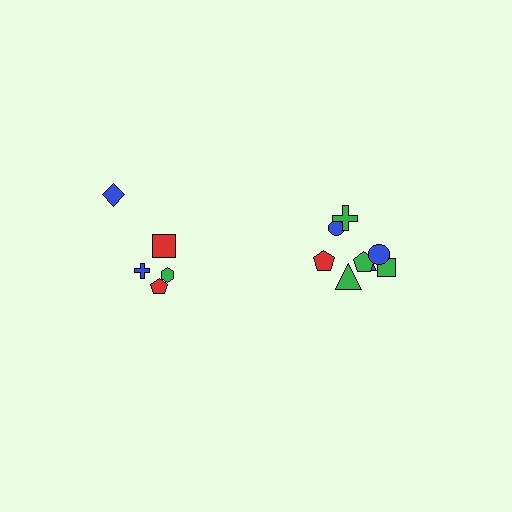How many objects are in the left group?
There are 5 objects.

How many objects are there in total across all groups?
There are 13 objects.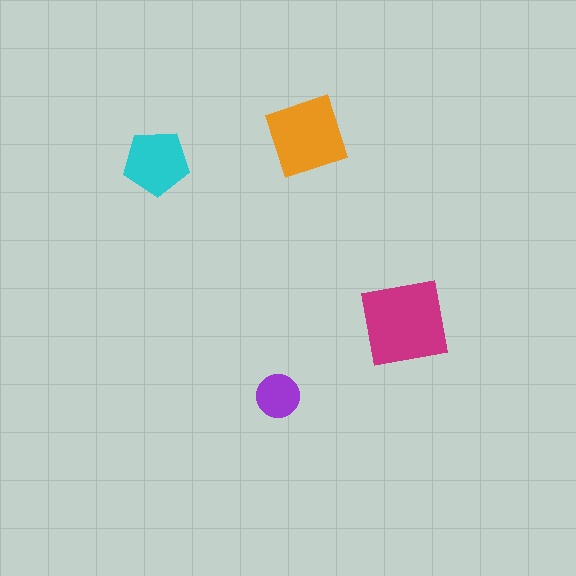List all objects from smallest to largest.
The purple circle, the cyan pentagon, the orange square, the magenta square.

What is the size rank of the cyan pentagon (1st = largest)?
3rd.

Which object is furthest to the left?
The cyan pentagon is leftmost.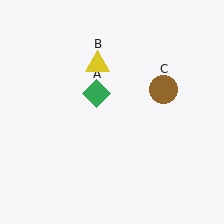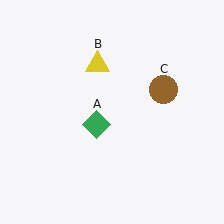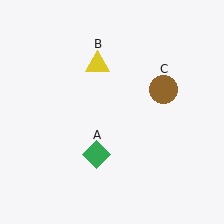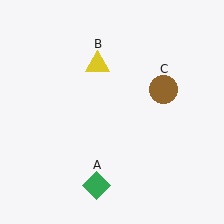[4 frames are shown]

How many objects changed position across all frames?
1 object changed position: green diamond (object A).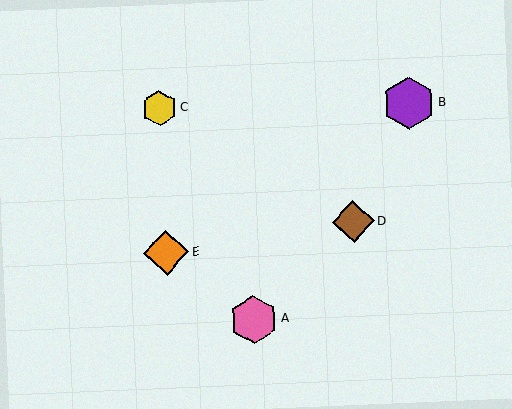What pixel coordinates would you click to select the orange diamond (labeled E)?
Click at (166, 253) to select the orange diamond E.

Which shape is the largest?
The purple hexagon (labeled B) is the largest.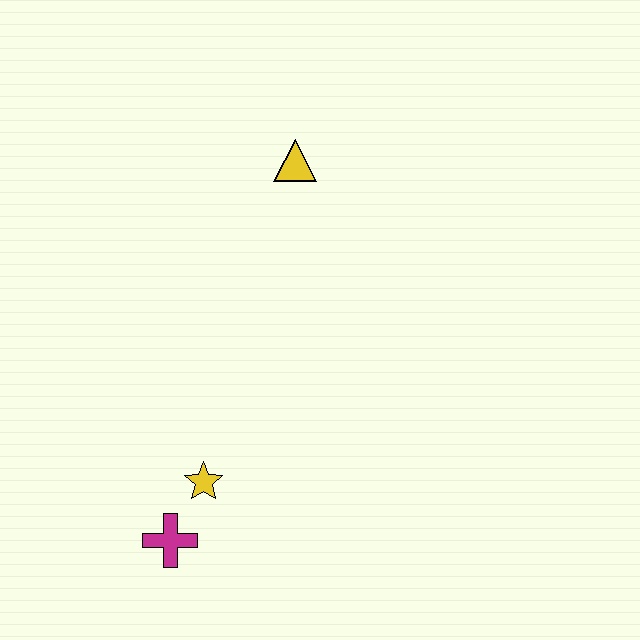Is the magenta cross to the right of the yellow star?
No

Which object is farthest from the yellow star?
The yellow triangle is farthest from the yellow star.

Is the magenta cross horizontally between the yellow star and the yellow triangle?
No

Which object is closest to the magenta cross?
The yellow star is closest to the magenta cross.